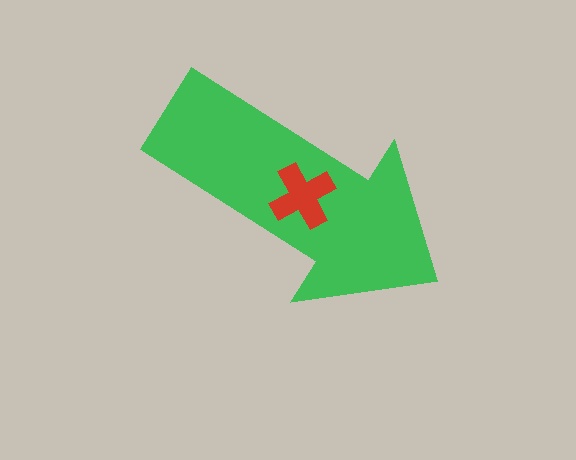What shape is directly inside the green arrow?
The red cross.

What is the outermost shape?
The green arrow.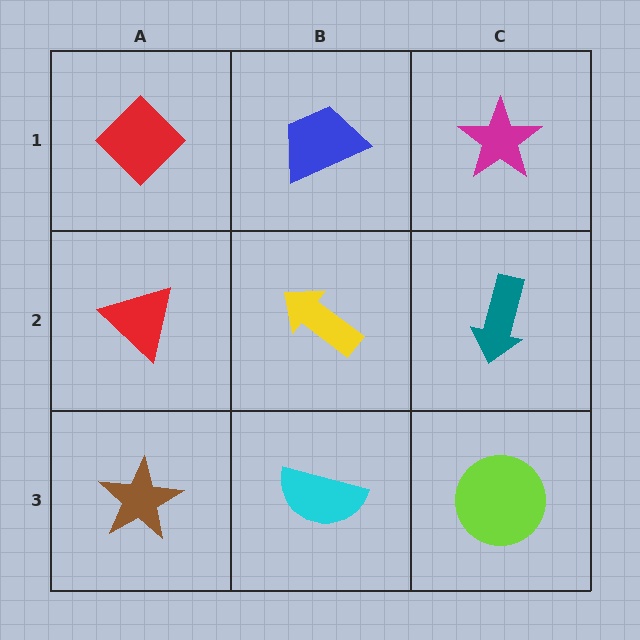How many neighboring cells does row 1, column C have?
2.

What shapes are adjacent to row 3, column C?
A teal arrow (row 2, column C), a cyan semicircle (row 3, column B).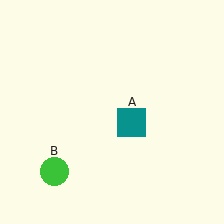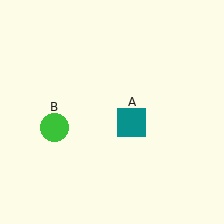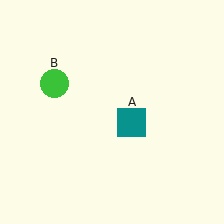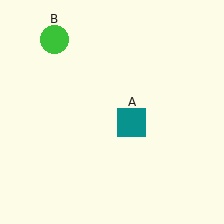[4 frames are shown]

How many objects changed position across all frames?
1 object changed position: green circle (object B).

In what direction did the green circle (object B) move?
The green circle (object B) moved up.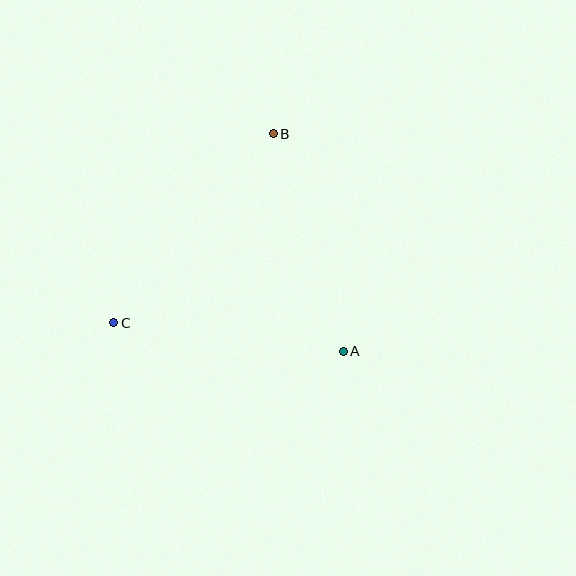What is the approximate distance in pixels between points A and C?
The distance between A and C is approximately 232 pixels.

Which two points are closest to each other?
Points A and B are closest to each other.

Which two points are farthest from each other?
Points B and C are farthest from each other.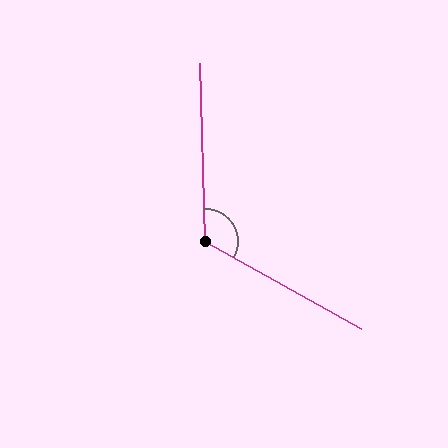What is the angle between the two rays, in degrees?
Approximately 121 degrees.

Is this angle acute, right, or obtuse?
It is obtuse.